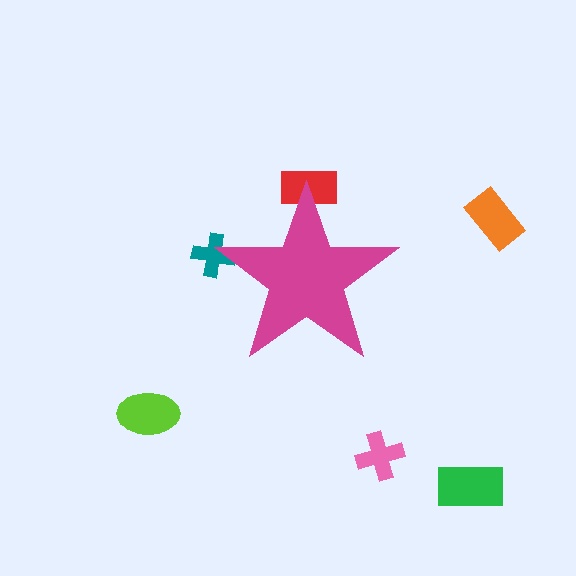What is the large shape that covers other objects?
A magenta star.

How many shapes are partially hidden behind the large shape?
2 shapes are partially hidden.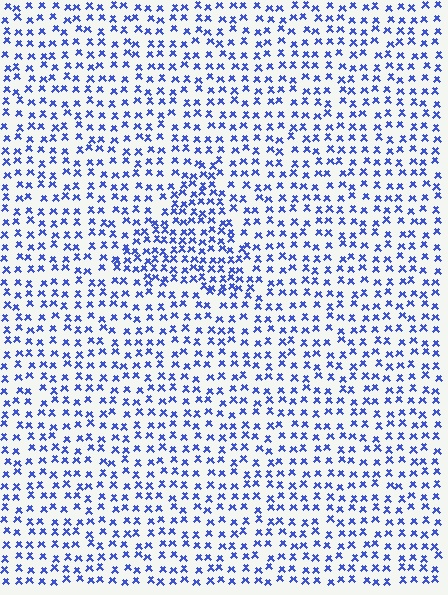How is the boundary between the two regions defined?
The boundary is defined by a change in element density (approximately 1.6x ratio). All elements are the same color, size, and shape.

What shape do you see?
I see a triangle.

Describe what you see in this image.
The image contains small blue elements arranged at two different densities. A triangle-shaped region is visible where the elements are more densely packed than the surrounding area.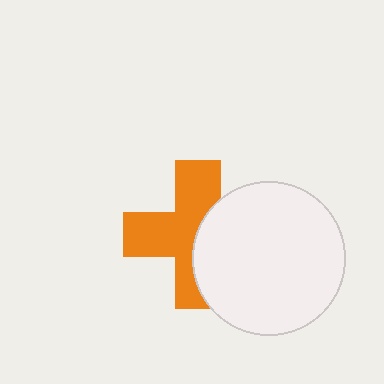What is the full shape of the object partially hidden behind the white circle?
The partially hidden object is an orange cross.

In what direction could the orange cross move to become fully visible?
The orange cross could move left. That would shift it out from behind the white circle entirely.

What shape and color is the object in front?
The object in front is a white circle.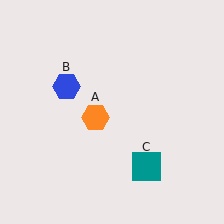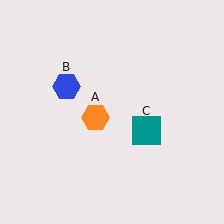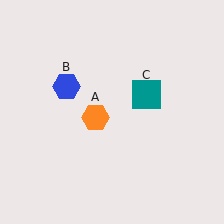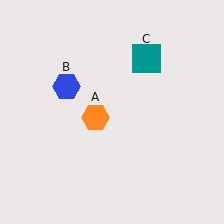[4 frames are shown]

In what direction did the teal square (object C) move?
The teal square (object C) moved up.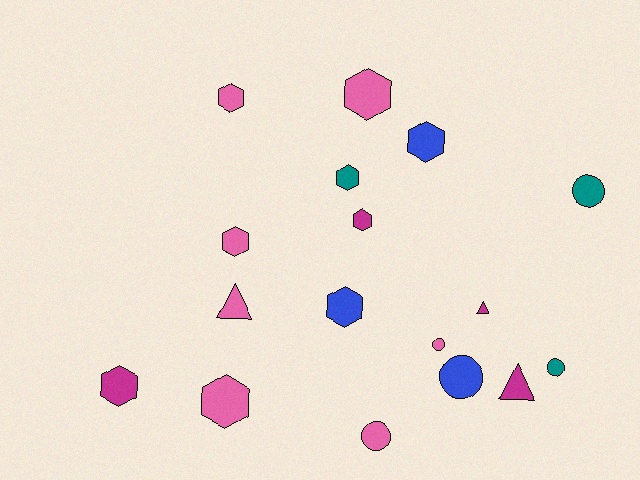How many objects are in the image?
There are 17 objects.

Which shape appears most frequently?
Hexagon, with 9 objects.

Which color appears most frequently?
Pink, with 7 objects.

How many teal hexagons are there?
There is 1 teal hexagon.